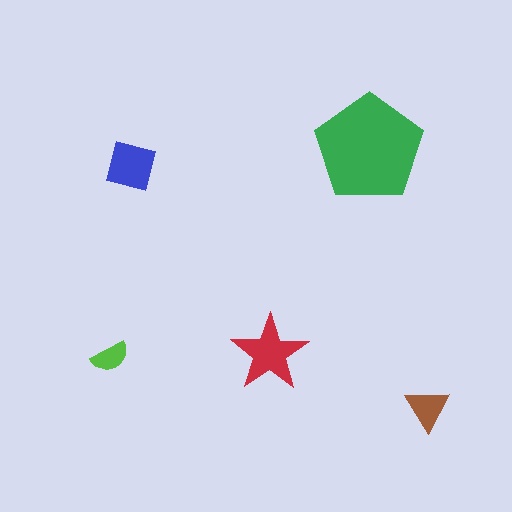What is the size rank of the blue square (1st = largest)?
3rd.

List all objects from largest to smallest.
The green pentagon, the red star, the blue square, the brown triangle, the lime semicircle.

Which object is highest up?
The green pentagon is topmost.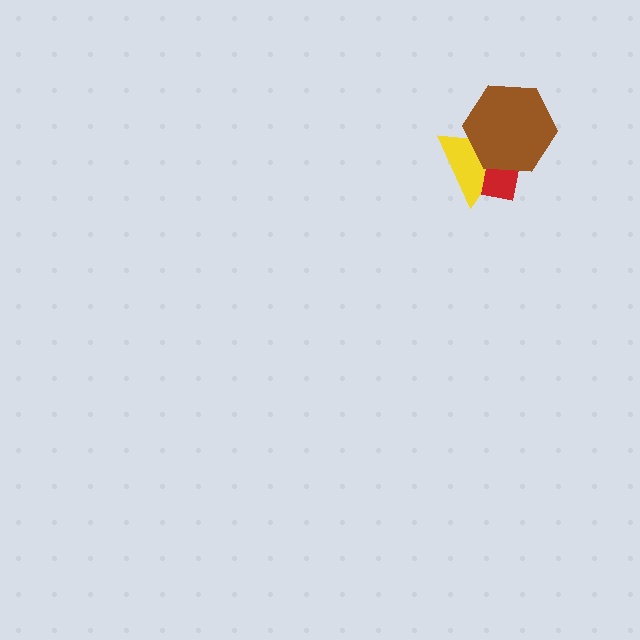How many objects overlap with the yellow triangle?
2 objects overlap with the yellow triangle.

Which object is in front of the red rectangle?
The brown hexagon is in front of the red rectangle.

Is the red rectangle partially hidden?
Yes, it is partially covered by another shape.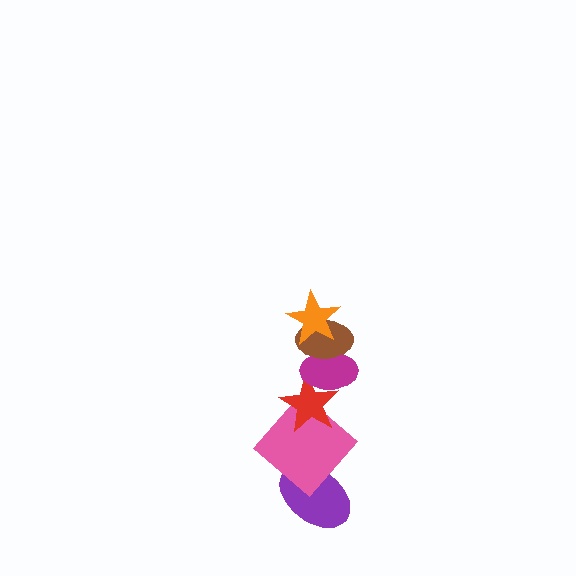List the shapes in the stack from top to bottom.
From top to bottom: the orange star, the brown ellipse, the magenta ellipse, the red star, the pink diamond, the purple ellipse.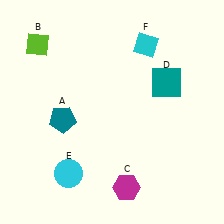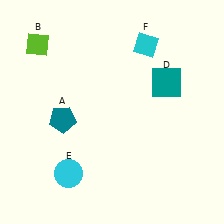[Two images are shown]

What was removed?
The magenta hexagon (C) was removed in Image 2.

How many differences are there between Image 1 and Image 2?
There is 1 difference between the two images.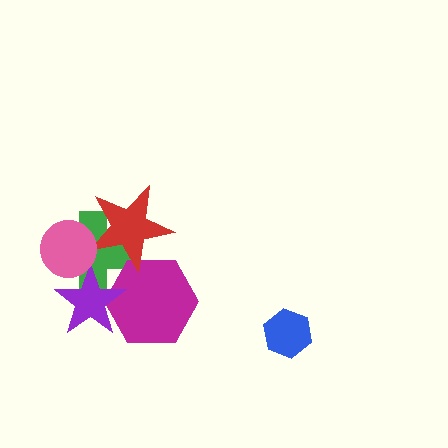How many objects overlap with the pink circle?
3 objects overlap with the pink circle.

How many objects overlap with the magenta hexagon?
3 objects overlap with the magenta hexagon.